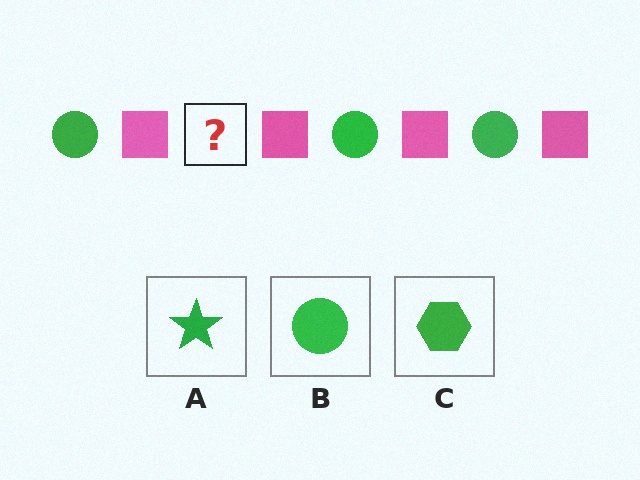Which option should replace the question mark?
Option B.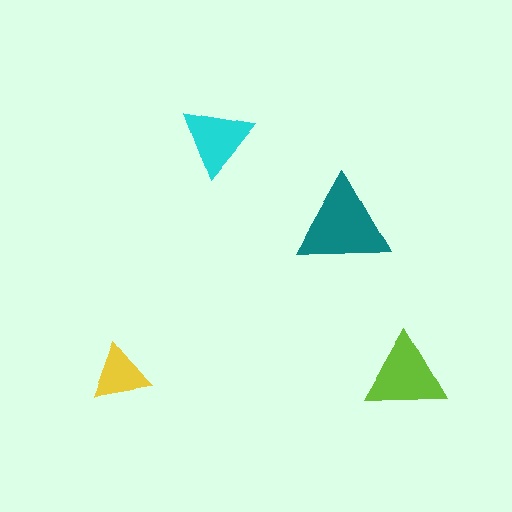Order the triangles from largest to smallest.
the teal one, the lime one, the cyan one, the yellow one.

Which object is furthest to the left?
The yellow triangle is leftmost.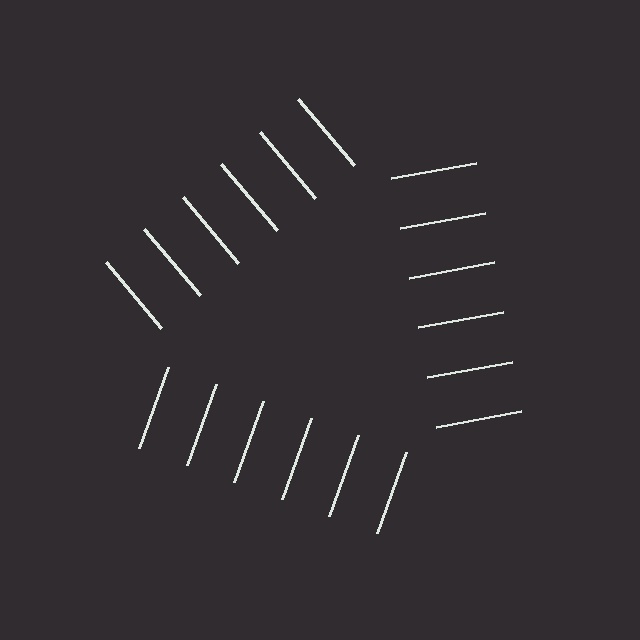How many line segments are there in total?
18 — 6 along each of the 3 edges.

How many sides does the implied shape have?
3 sides — the line-ends trace a triangle.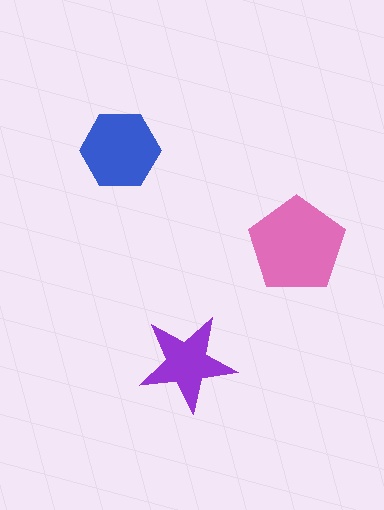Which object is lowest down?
The purple star is bottommost.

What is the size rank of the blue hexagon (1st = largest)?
2nd.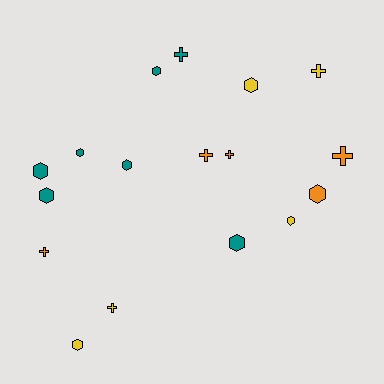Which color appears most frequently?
Teal, with 7 objects.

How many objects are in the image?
There are 17 objects.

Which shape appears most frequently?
Hexagon, with 10 objects.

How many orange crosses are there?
There are 4 orange crosses.